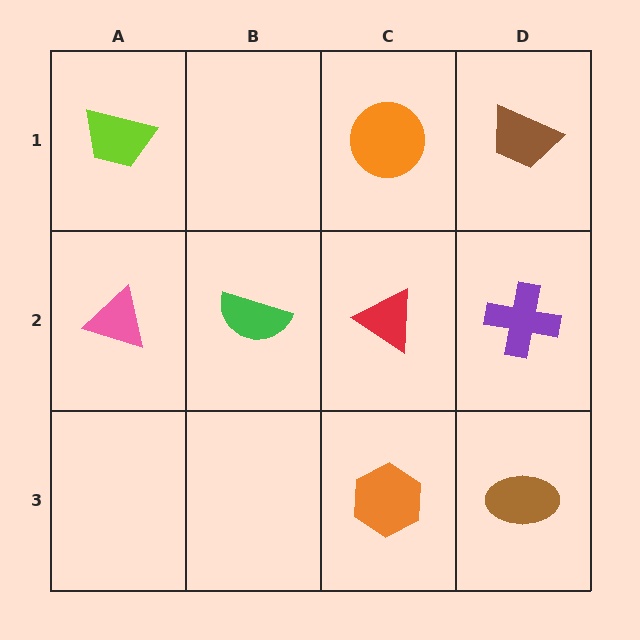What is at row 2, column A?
A pink triangle.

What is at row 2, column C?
A red triangle.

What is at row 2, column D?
A purple cross.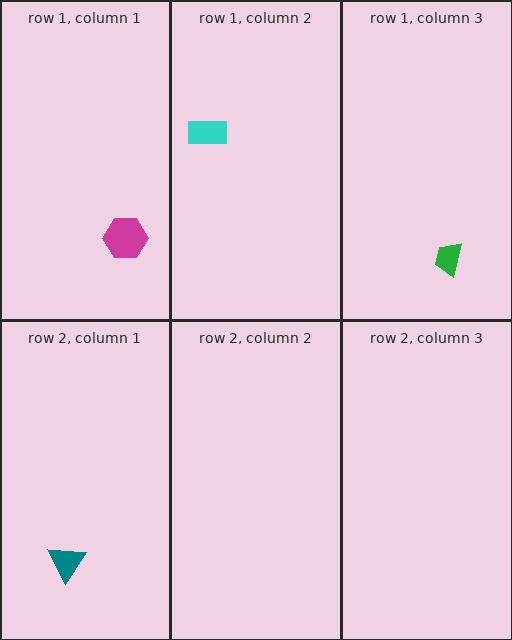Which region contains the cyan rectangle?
The row 1, column 2 region.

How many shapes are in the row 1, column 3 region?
1.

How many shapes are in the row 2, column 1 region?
1.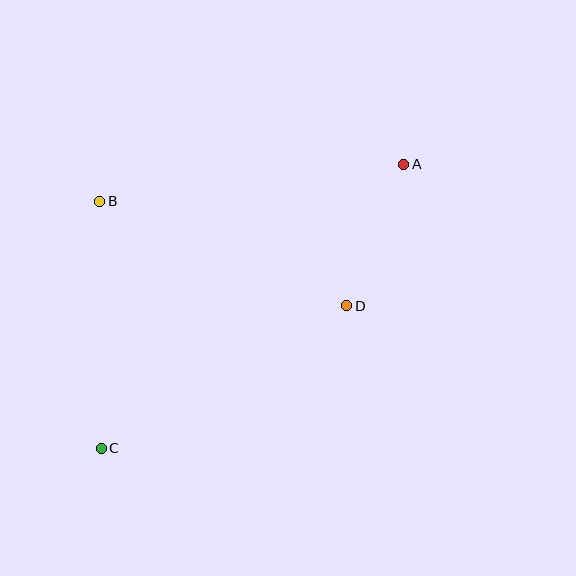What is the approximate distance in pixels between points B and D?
The distance between B and D is approximately 268 pixels.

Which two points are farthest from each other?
Points A and C are farthest from each other.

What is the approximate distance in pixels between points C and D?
The distance between C and D is approximately 284 pixels.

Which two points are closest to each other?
Points A and D are closest to each other.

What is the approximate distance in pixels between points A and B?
The distance between A and B is approximately 306 pixels.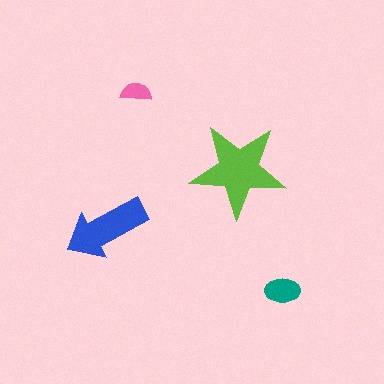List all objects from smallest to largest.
The pink semicircle, the teal ellipse, the blue arrow, the lime star.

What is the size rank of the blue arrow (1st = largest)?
2nd.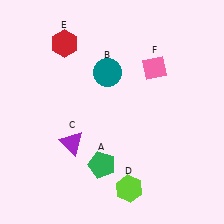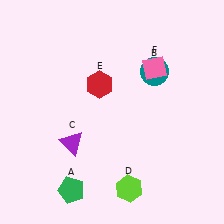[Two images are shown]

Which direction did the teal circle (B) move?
The teal circle (B) moved right.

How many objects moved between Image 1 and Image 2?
3 objects moved between the two images.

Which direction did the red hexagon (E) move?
The red hexagon (E) moved down.